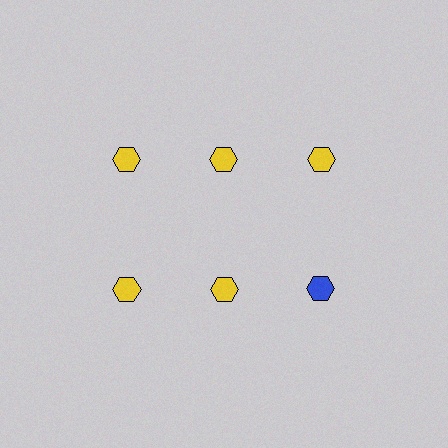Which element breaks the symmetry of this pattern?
The blue hexagon in the second row, center column breaks the symmetry. All other shapes are yellow hexagons.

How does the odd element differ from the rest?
It has a different color: blue instead of yellow.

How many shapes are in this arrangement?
There are 6 shapes arranged in a grid pattern.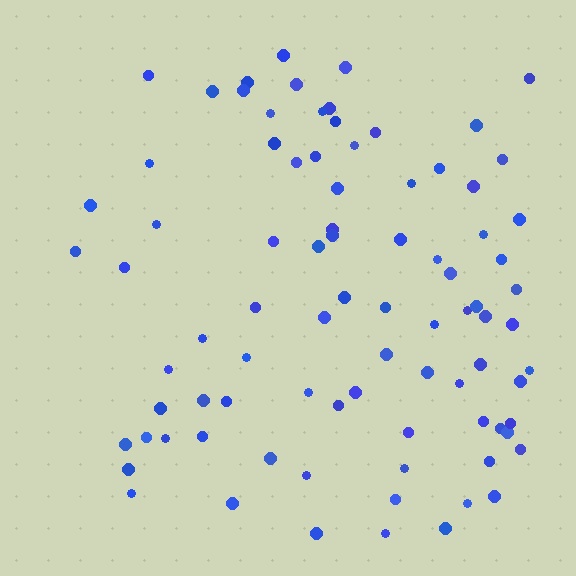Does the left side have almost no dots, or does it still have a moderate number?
Still a moderate number, just noticeably fewer than the right.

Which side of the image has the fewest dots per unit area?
The left.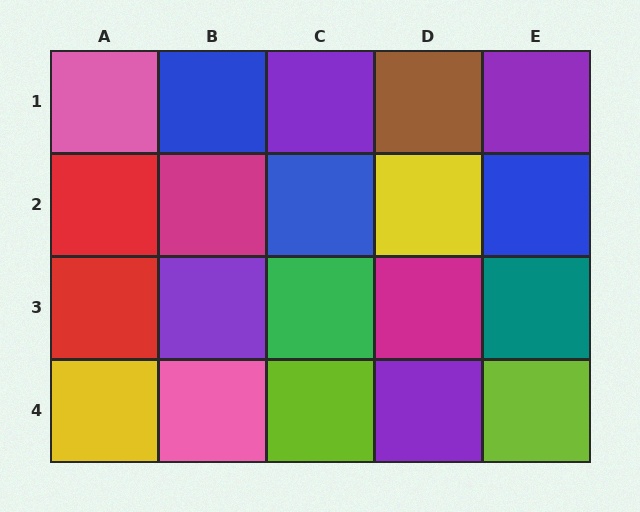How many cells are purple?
4 cells are purple.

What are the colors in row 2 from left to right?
Red, magenta, blue, yellow, blue.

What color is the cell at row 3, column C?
Green.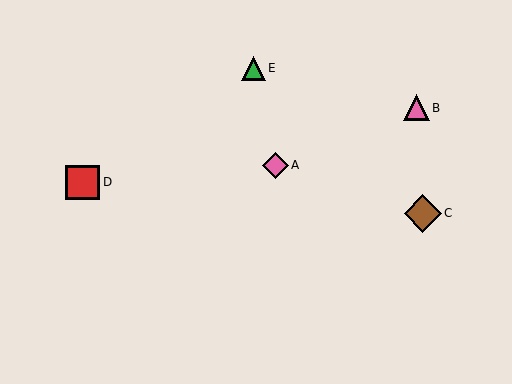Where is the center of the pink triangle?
The center of the pink triangle is at (416, 108).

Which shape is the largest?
The brown diamond (labeled C) is the largest.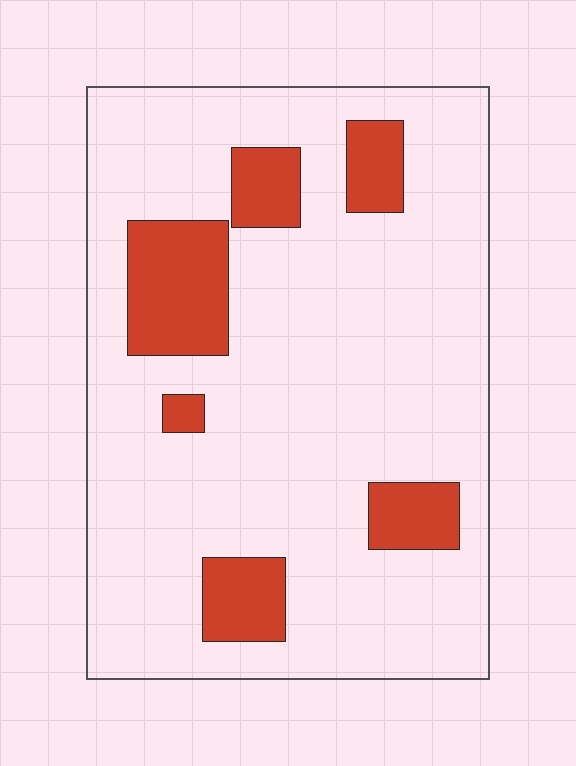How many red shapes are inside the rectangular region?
6.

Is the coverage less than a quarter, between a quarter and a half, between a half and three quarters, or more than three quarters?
Less than a quarter.